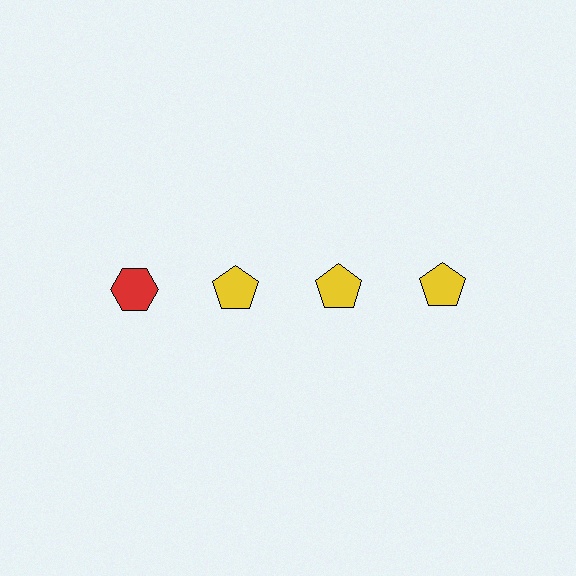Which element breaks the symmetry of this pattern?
The red hexagon in the top row, leftmost column breaks the symmetry. All other shapes are yellow pentagons.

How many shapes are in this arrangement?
There are 4 shapes arranged in a grid pattern.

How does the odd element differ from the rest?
It differs in both color (red instead of yellow) and shape (hexagon instead of pentagon).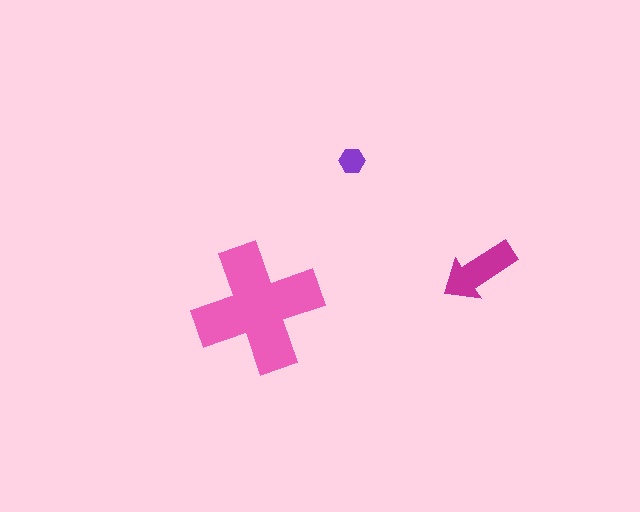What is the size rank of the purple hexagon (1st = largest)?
3rd.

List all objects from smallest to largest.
The purple hexagon, the magenta arrow, the pink cross.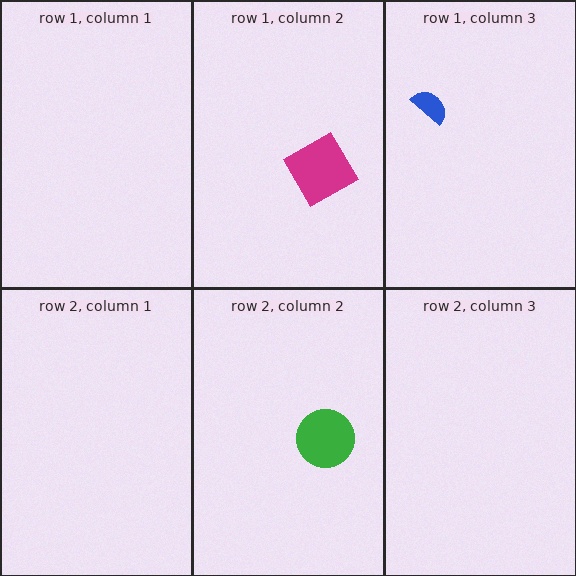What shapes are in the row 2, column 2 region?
The green circle.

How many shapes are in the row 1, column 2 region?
1.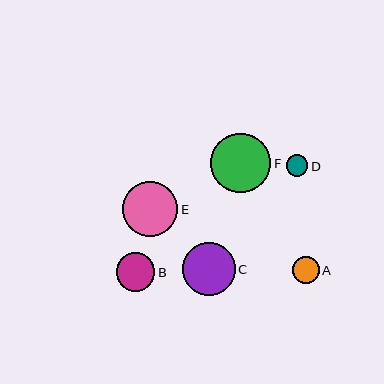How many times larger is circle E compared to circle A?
Circle E is approximately 2.0 times the size of circle A.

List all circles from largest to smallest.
From largest to smallest: F, E, C, B, A, D.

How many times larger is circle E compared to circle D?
Circle E is approximately 2.5 times the size of circle D.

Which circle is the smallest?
Circle D is the smallest with a size of approximately 22 pixels.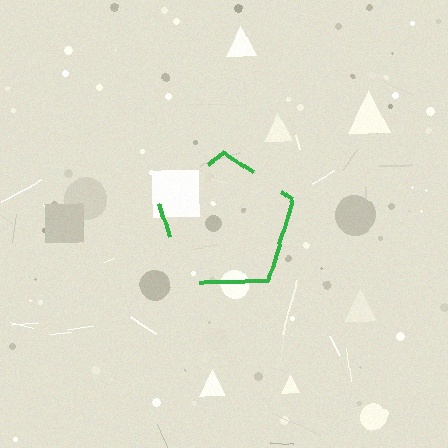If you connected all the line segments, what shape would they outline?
They would outline a pentagon.